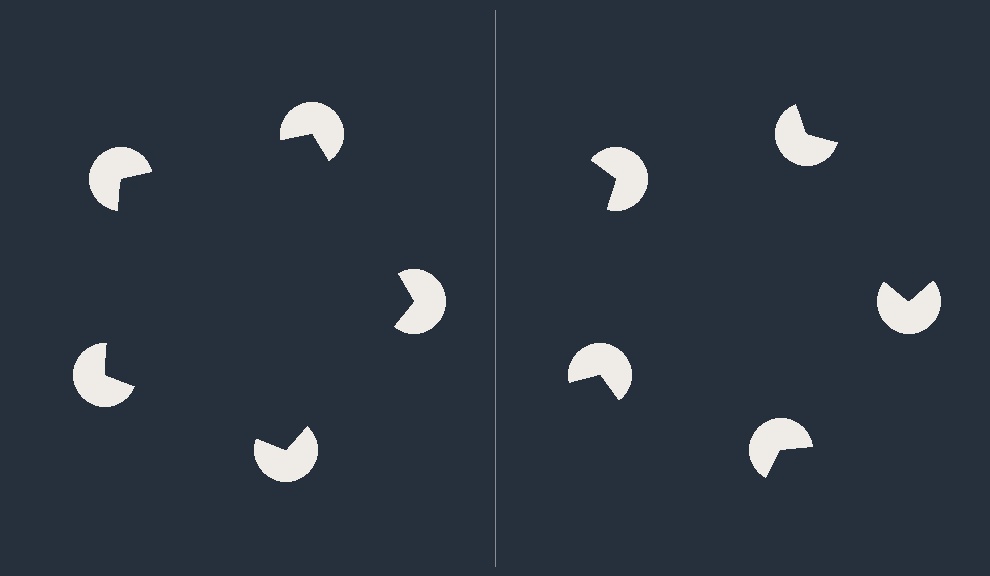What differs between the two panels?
The pac-man discs are positioned identically on both sides; only the wedge orientations differ. On the left they align to a pentagon; on the right they are misaligned.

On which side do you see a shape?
An illusory pentagon appears on the left side. On the right side the wedge cuts are rotated, so no coherent shape forms.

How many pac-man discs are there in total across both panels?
10 — 5 on each side.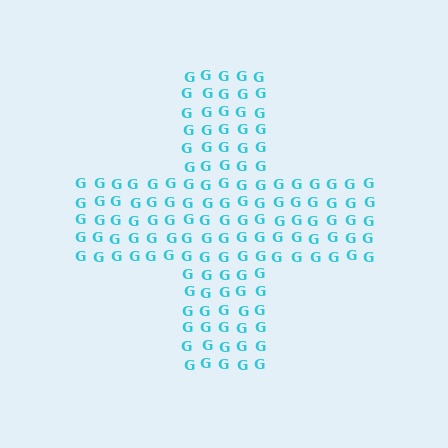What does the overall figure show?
The overall figure shows a cross.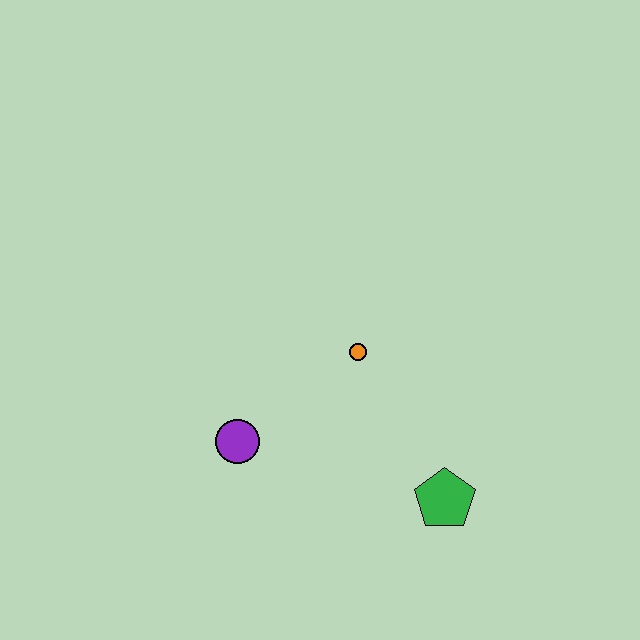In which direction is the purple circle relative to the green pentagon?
The purple circle is to the left of the green pentagon.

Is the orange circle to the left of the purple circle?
No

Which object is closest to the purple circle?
The orange circle is closest to the purple circle.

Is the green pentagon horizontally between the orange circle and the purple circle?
No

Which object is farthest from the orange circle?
The green pentagon is farthest from the orange circle.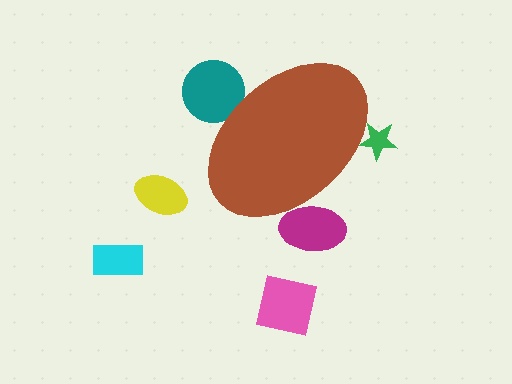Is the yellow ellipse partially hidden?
No, the yellow ellipse is fully visible.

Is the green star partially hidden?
Yes, the green star is partially hidden behind the brown ellipse.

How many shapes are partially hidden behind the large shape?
3 shapes are partially hidden.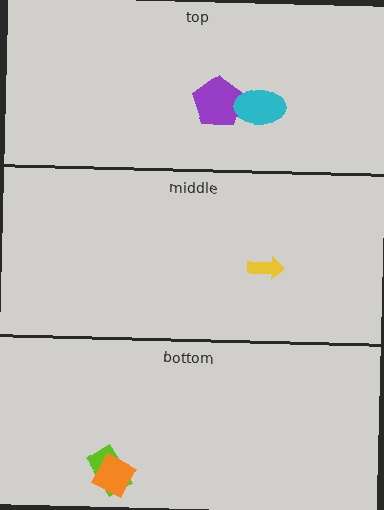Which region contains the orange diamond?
The bottom region.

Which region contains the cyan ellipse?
The top region.